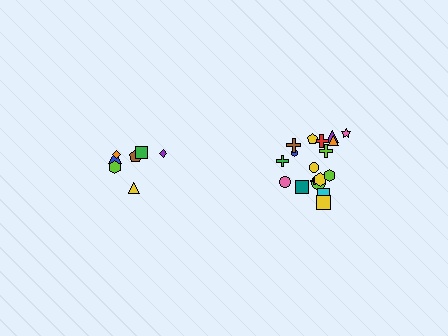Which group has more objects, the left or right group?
The right group.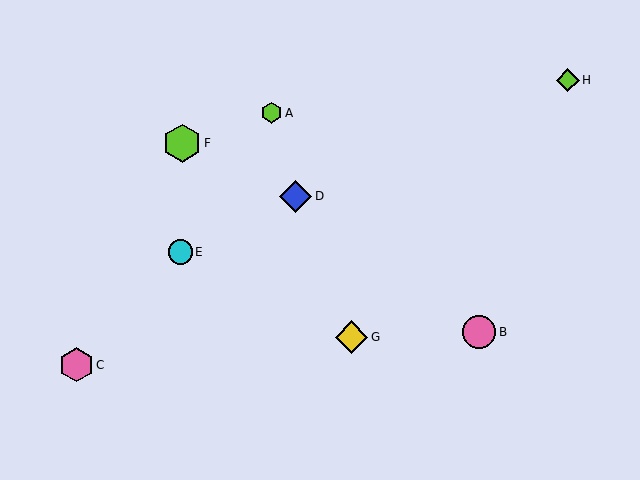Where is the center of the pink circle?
The center of the pink circle is at (479, 332).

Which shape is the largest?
The lime hexagon (labeled F) is the largest.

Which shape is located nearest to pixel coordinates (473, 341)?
The pink circle (labeled B) at (479, 332) is nearest to that location.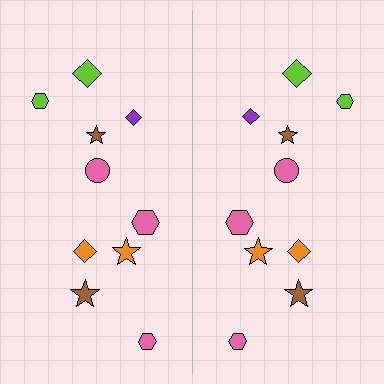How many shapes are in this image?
There are 20 shapes in this image.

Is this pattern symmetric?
Yes, this pattern has bilateral (reflection) symmetry.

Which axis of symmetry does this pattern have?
The pattern has a vertical axis of symmetry running through the center of the image.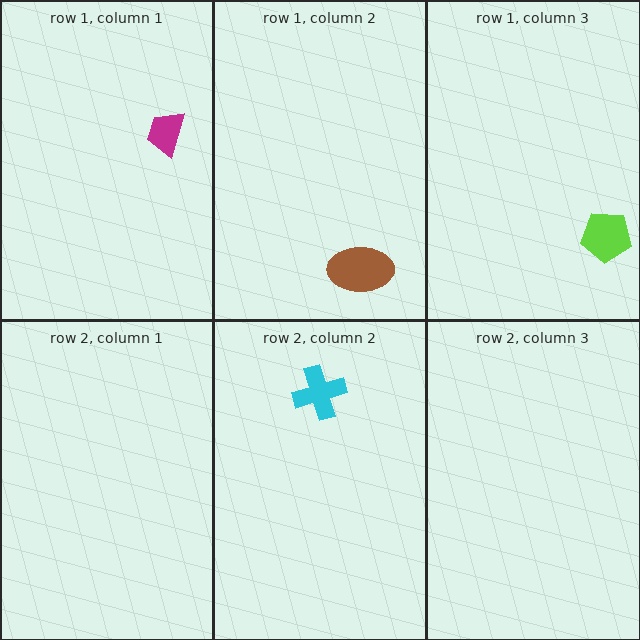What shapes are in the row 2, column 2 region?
The cyan cross.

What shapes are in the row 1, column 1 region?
The magenta trapezoid.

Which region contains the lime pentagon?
The row 1, column 3 region.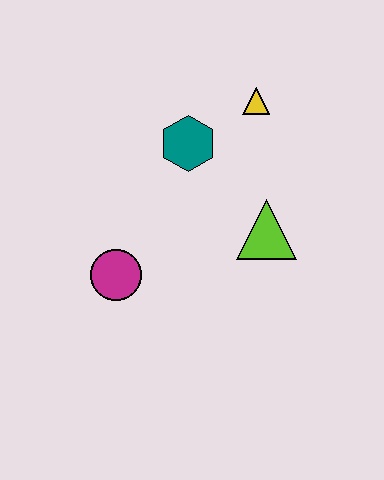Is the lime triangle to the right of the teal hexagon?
Yes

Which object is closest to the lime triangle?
The teal hexagon is closest to the lime triangle.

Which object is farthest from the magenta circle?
The yellow triangle is farthest from the magenta circle.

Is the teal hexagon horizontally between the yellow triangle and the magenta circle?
Yes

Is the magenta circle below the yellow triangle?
Yes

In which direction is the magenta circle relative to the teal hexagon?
The magenta circle is below the teal hexagon.